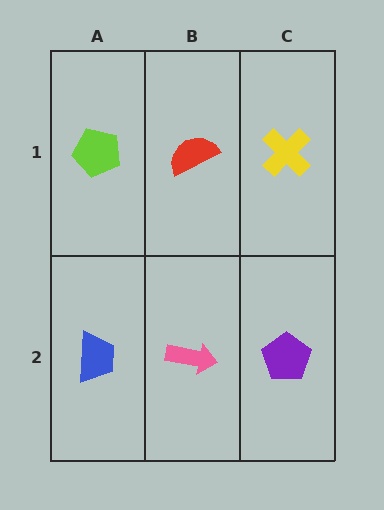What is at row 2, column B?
A pink arrow.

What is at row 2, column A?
A blue trapezoid.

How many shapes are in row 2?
3 shapes.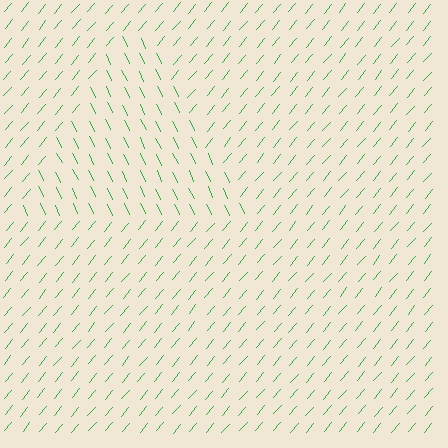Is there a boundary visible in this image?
Yes, there is a texture boundary formed by a change in line orientation.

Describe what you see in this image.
The image is filled with small green line segments. A triangle region in the image has lines oriented differently from the surrounding lines, creating a visible texture boundary.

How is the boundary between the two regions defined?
The boundary is defined purely by a change in line orientation (approximately 66 degrees difference). All lines are the same color and thickness.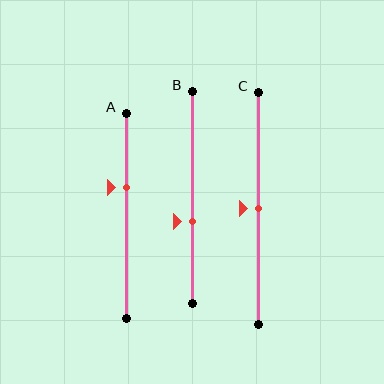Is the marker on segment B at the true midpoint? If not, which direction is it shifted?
No, the marker on segment B is shifted downward by about 11% of the segment length.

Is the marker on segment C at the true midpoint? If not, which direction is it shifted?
Yes, the marker on segment C is at the true midpoint.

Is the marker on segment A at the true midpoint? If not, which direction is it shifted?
No, the marker on segment A is shifted upward by about 14% of the segment length.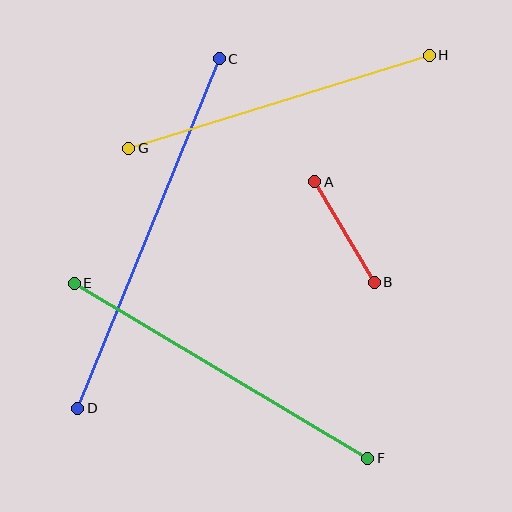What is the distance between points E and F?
The distance is approximately 342 pixels.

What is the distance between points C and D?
The distance is approximately 377 pixels.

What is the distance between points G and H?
The distance is approximately 314 pixels.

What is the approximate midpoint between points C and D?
The midpoint is at approximately (148, 233) pixels.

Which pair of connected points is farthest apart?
Points C and D are farthest apart.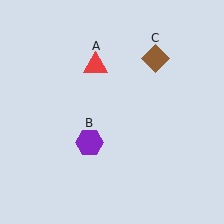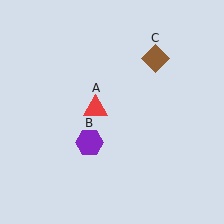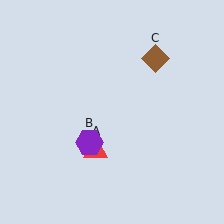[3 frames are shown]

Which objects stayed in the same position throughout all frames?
Purple hexagon (object B) and brown diamond (object C) remained stationary.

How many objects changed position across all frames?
1 object changed position: red triangle (object A).